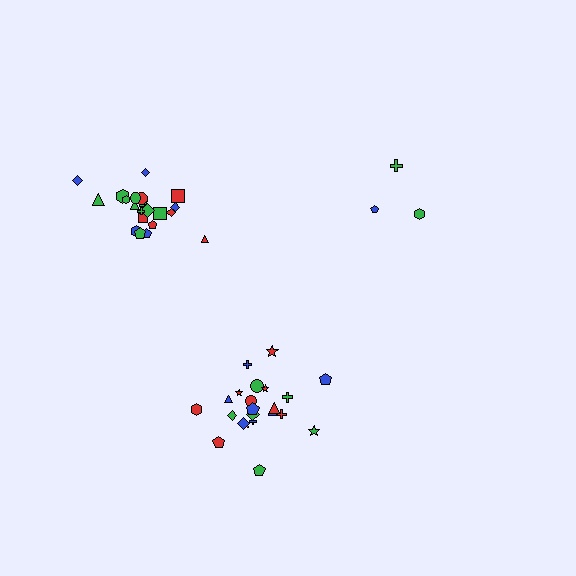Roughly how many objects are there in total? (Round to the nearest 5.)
Roughly 45 objects in total.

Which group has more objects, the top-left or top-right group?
The top-left group.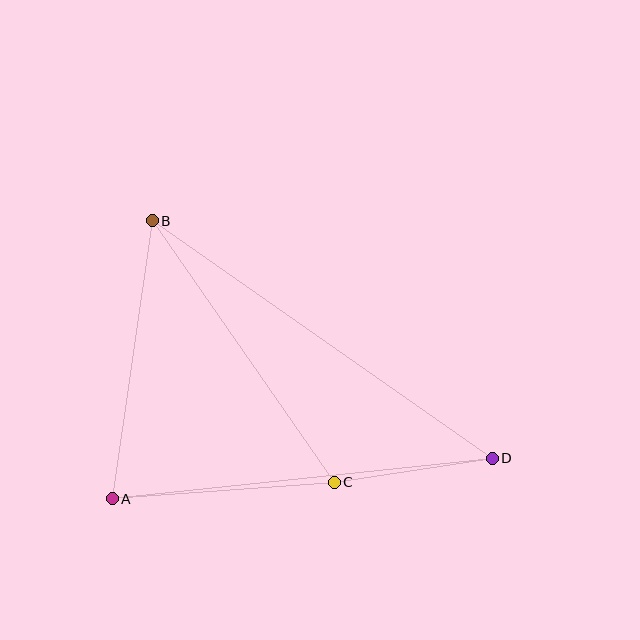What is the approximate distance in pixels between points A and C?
The distance between A and C is approximately 222 pixels.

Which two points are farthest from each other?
Points B and D are farthest from each other.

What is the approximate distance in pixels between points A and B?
The distance between A and B is approximately 280 pixels.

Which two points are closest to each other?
Points C and D are closest to each other.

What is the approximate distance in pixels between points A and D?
The distance between A and D is approximately 382 pixels.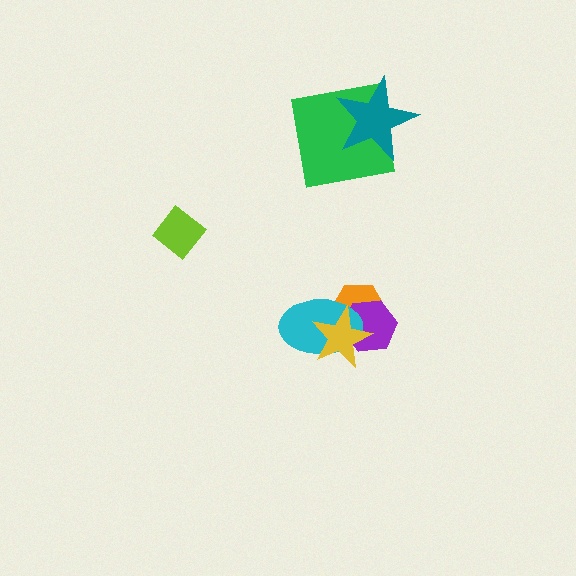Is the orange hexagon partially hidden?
Yes, it is partially covered by another shape.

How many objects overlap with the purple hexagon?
3 objects overlap with the purple hexagon.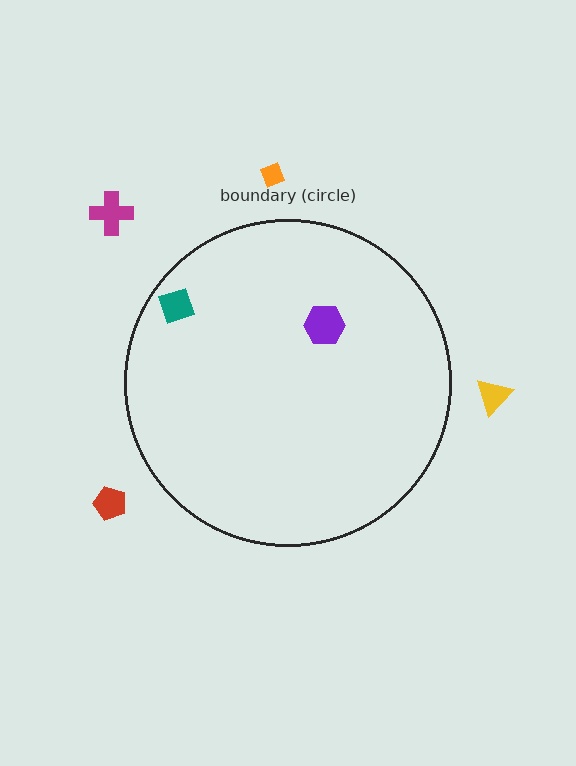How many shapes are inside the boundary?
2 inside, 4 outside.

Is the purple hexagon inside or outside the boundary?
Inside.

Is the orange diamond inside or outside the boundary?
Outside.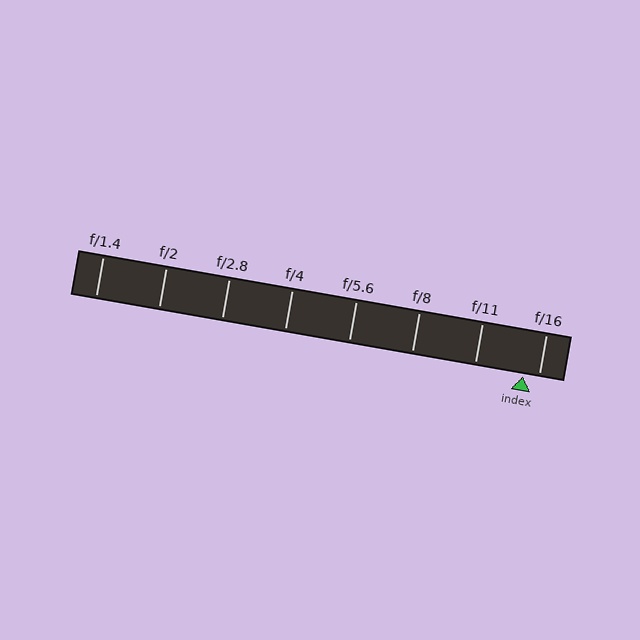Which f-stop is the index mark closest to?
The index mark is closest to f/16.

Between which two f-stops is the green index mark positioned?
The index mark is between f/11 and f/16.